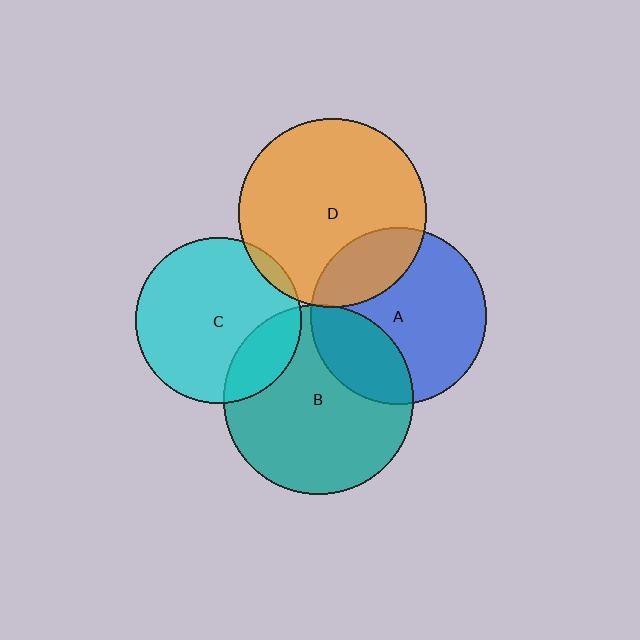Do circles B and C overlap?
Yes.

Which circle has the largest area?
Circle B (teal).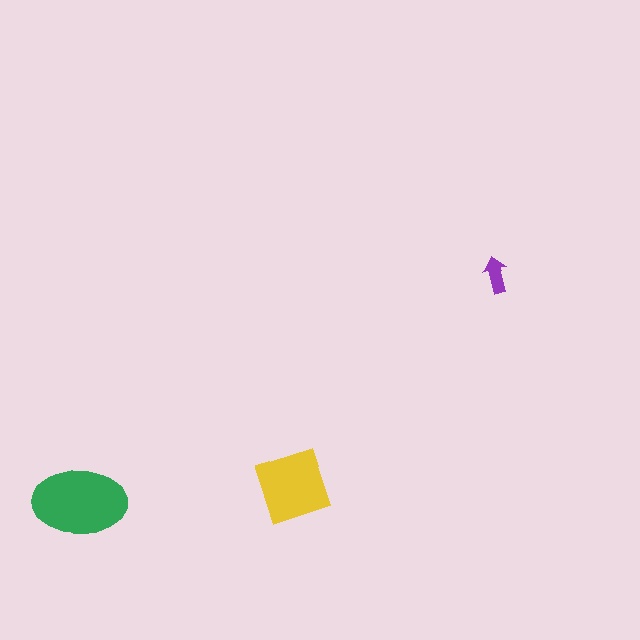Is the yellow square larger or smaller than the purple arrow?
Larger.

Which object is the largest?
The green ellipse.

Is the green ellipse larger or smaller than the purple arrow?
Larger.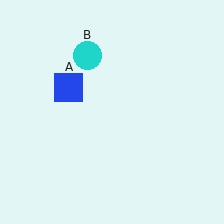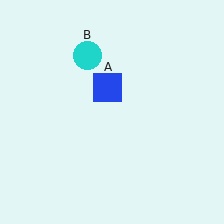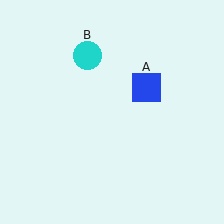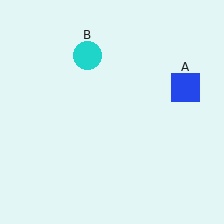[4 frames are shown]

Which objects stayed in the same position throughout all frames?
Cyan circle (object B) remained stationary.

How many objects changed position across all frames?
1 object changed position: blue square (object A).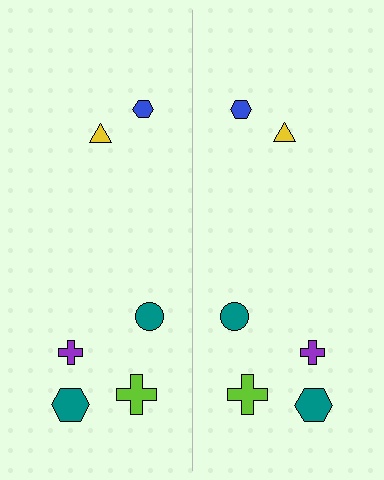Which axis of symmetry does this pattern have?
The pattern has a vertical axis of symmetry running through the center of the image.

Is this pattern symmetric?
Yes, this pattern has bilateral (reflection) symmetry.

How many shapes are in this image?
There are 12 shapes in this image.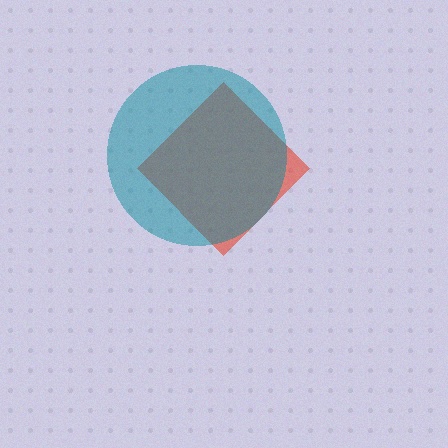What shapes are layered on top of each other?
The layered shapes are: a red diamond, a teal circle.